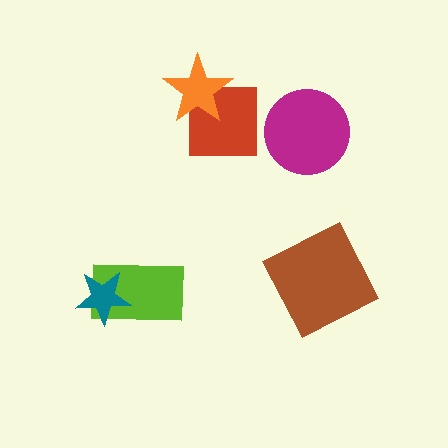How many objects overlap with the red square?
1 object overlaps with the red square.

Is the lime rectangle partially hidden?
Yes, it is partially covered by another shape.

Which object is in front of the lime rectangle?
The teal star is in front of the lime rectangle.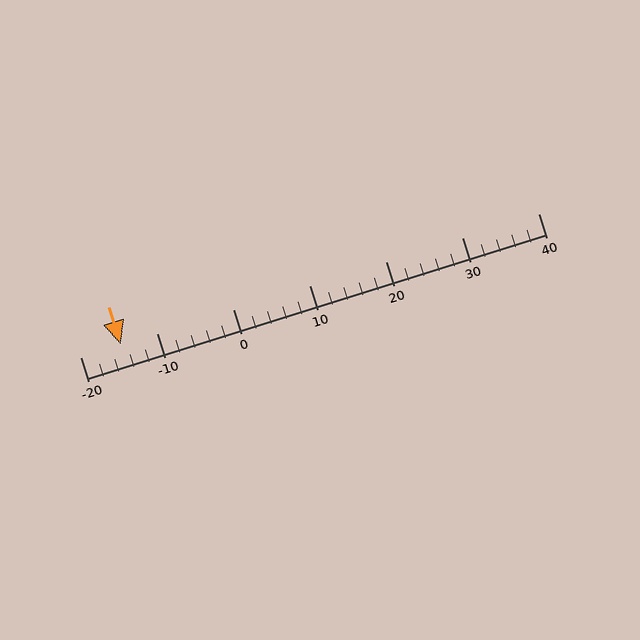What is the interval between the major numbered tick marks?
The major tick marks are spaced 10 units apart.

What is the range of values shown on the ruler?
The ruler shows values from -20 to 40.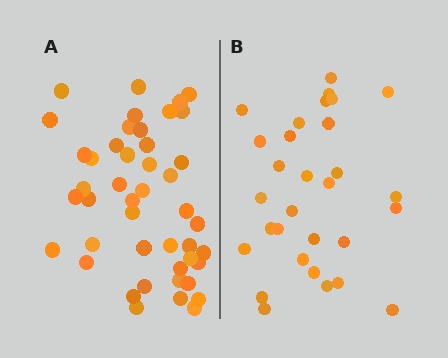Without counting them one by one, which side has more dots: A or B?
Region A (the left region) has more dots.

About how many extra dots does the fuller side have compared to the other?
Region A has approximately 15 more dots than region B.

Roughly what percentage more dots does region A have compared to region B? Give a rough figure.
About 50% more.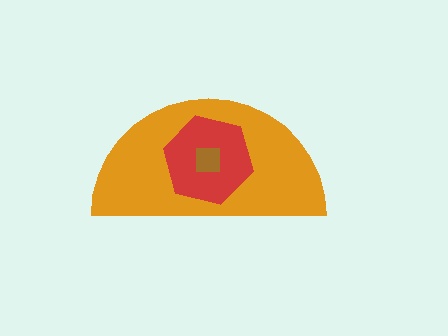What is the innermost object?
The brown square.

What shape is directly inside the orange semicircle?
The red hexagon.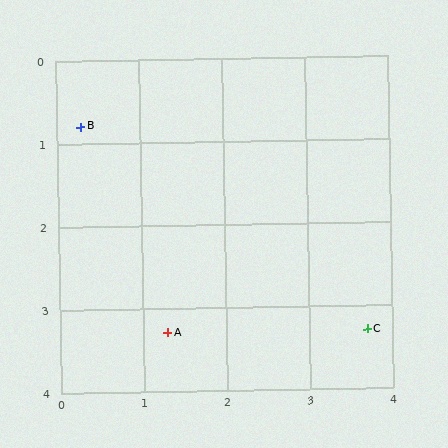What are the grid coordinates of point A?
Point A is at approximately (1.3, 3.3).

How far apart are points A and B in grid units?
Points A and B are about 2.7 grid units apart.